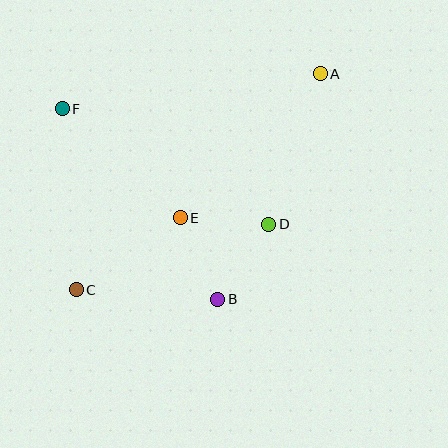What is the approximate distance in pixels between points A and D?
The distance between A and D is approximately 159 pixels.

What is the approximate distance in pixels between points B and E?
The distance between B and E is approximately 90 pixels.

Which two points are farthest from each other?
Points A and C are farthest from each other.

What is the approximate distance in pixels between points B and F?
The distance between B and F is approximately 246 pixels.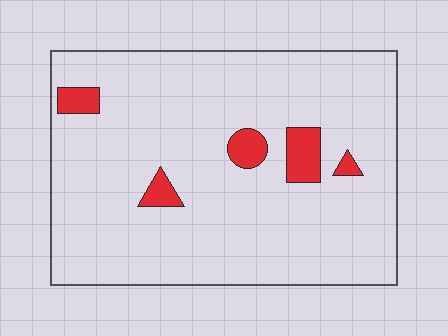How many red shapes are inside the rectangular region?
5.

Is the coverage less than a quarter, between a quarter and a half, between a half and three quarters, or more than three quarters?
Less than a quarter.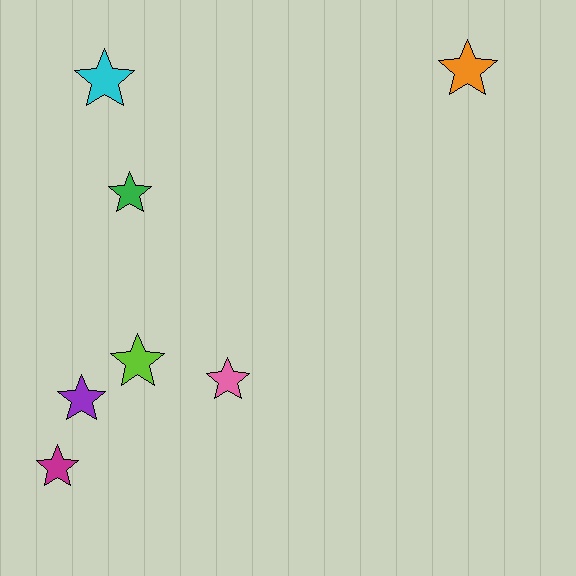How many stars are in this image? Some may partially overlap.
There are 7 stars.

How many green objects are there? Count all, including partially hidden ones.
There is 1 green object.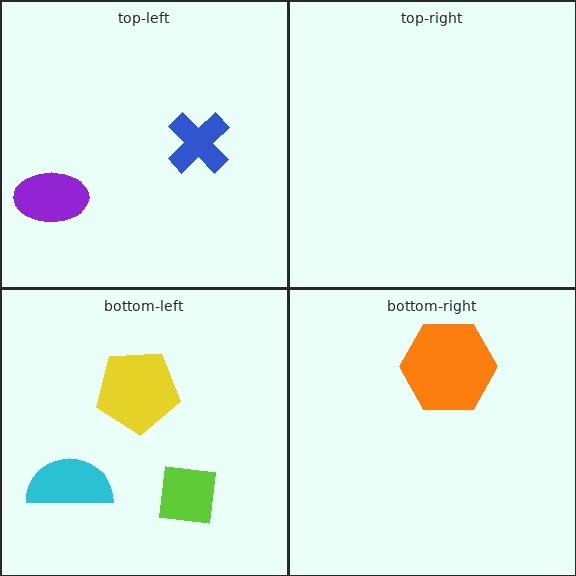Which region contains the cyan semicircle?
The bottom-left region.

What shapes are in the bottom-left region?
The lime square, the yellow pentagon, the cyan semicircle.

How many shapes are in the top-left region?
2.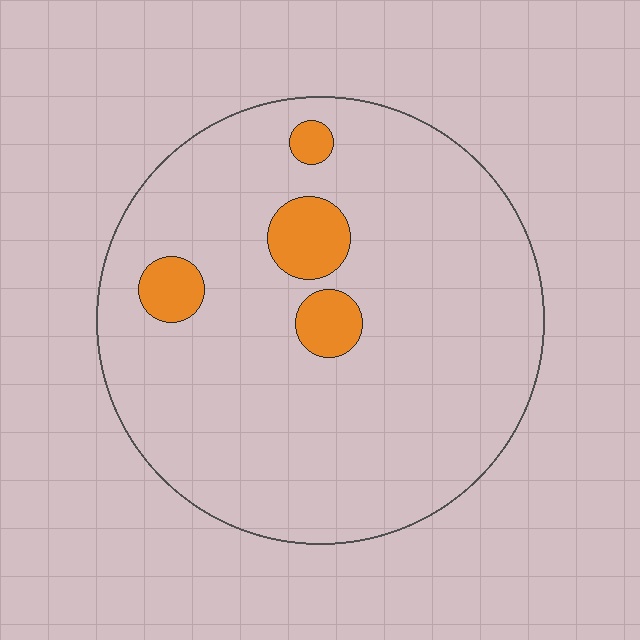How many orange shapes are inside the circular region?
4.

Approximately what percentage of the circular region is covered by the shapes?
Approximately 10%.